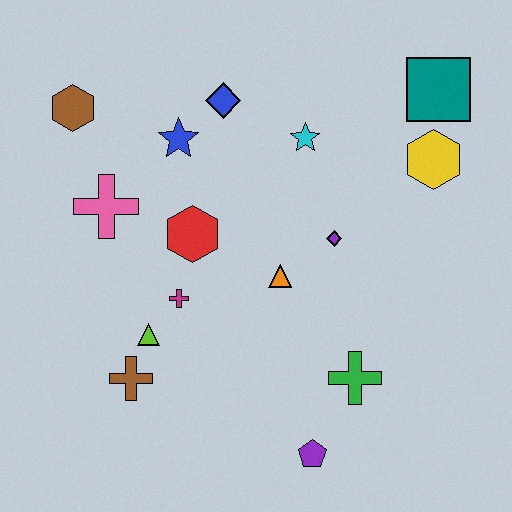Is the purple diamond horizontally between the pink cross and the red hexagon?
No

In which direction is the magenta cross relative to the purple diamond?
The magenta cross is to the left of the purple diamond.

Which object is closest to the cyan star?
The blue diamond is closest to the cyan star.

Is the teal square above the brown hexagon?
Yes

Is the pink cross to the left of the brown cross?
Yes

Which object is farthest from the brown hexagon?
The purple pentagon is farthest from the brown hexagon.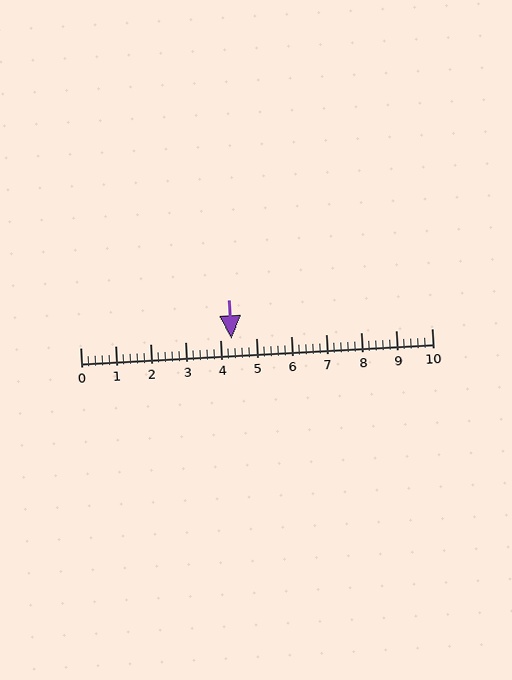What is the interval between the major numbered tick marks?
The major tick marks are spaced 1 units apart.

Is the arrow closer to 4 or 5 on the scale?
The arrow is closer to 4.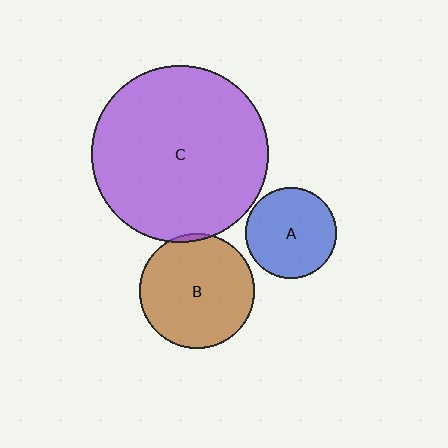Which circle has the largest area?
Circle C (purple).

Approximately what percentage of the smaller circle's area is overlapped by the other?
Approximately 5%.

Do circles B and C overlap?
Yes.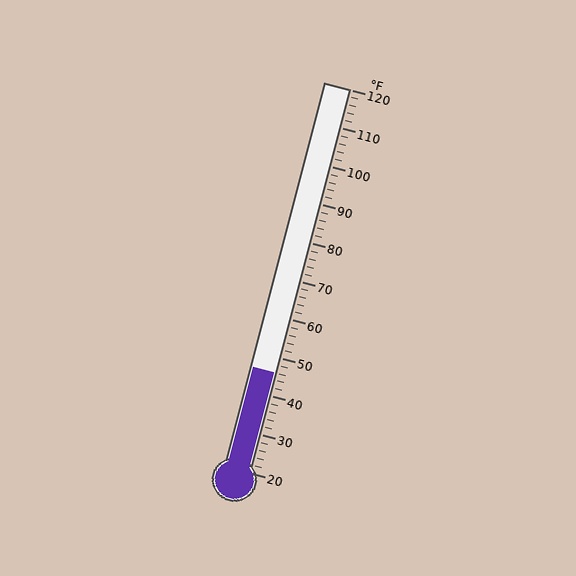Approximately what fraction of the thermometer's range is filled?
The thermometer is filled to approximately 25% of its range.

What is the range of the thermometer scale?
The thermometer scale ranges from 20°F to 120°F.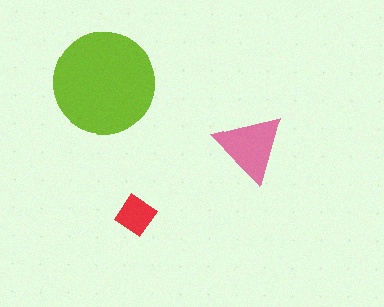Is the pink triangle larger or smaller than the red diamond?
Larger.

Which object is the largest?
The lime circle.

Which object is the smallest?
The red diamond.